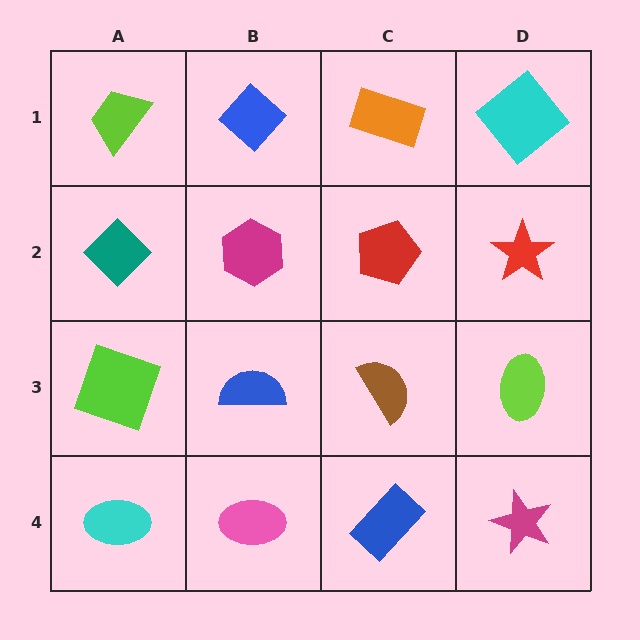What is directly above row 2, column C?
An orange rectangle.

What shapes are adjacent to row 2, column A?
A lime trapezoid (row 1, column A), a lime square (row 3, column A), a magenta hexagon (row 2, column B).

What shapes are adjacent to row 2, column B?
A blue diamond (row 1, column B), a blue semicircle (row 3, column B), a teal diamond (row 2, column A), a red pentagon (row 2, column C).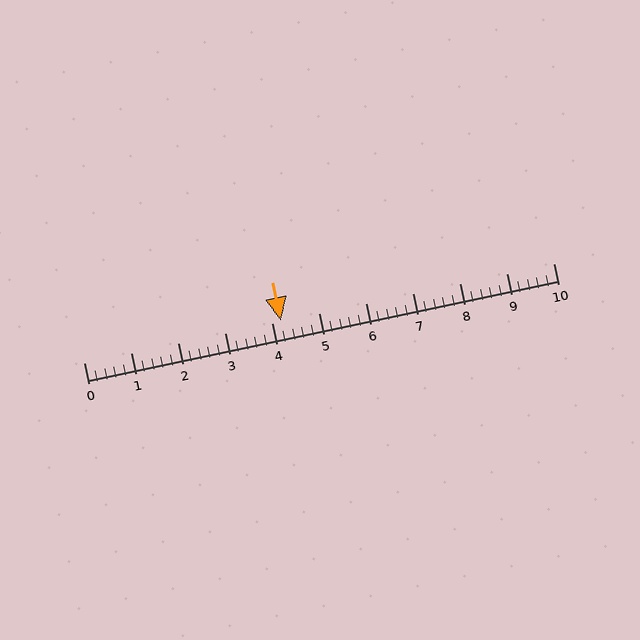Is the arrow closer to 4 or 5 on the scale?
The arrow is closer to 4.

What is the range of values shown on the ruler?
The ruler shows values from 0 to 10.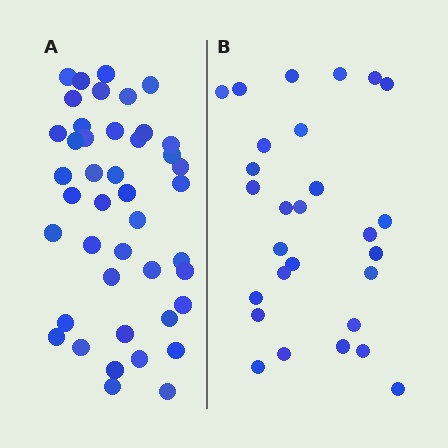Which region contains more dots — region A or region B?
Region A (the left region) has more dots.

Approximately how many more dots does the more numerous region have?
Region A has approximately 15 more dots than region B.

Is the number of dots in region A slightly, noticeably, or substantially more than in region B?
Region A has substantially more. The ratio is roughly 1.5 to 1.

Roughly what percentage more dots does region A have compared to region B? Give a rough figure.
About 55% more.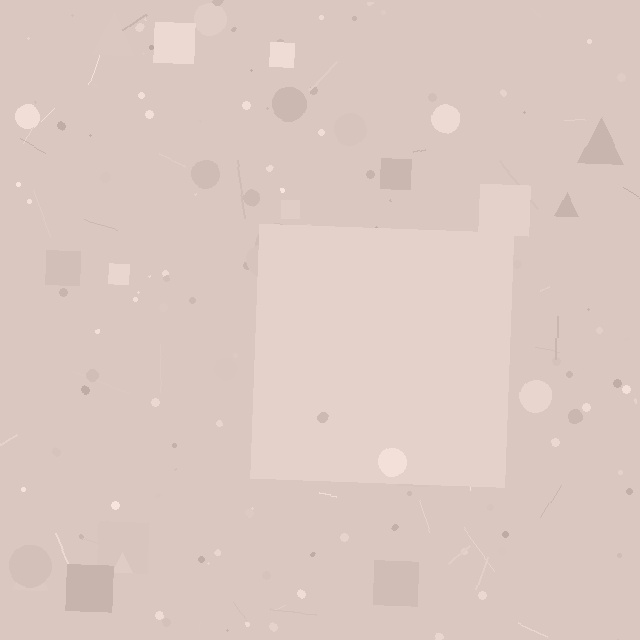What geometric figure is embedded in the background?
A square is embedded in the background.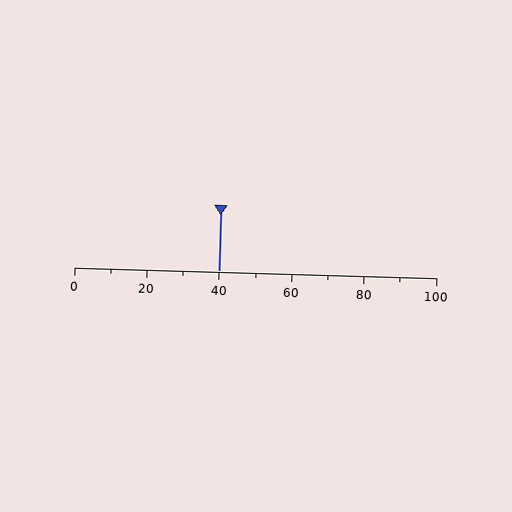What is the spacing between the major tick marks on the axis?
The major ticks are spaced 20 apart.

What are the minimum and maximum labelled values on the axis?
The axis runs from 0 to 100.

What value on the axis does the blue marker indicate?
The marker indicates approximately 40.